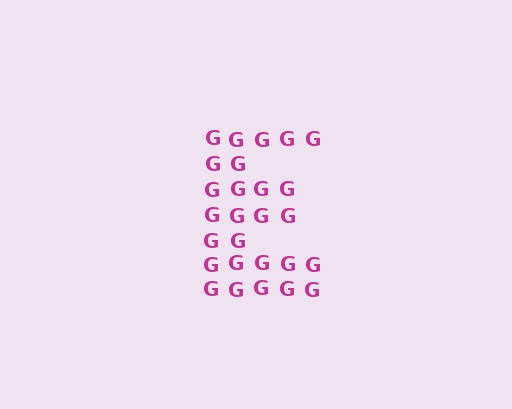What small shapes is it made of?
It is made of small letter G's.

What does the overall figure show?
The overall figure shows the letter E.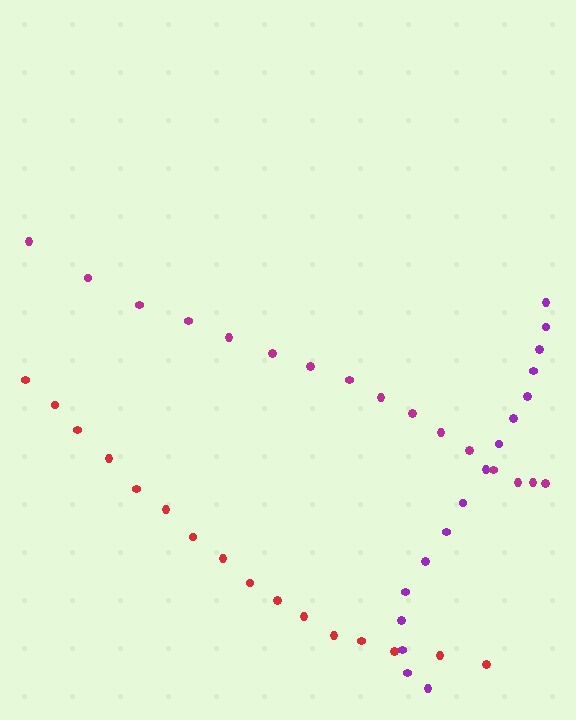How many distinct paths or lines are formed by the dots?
There are 3 distinct paths.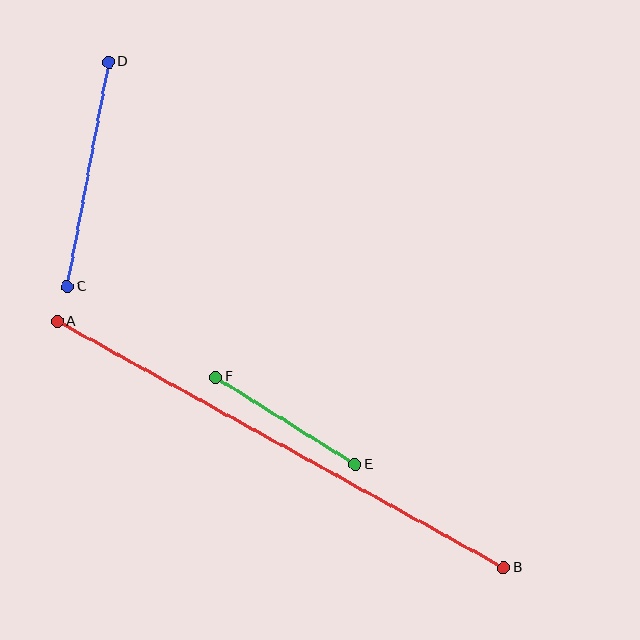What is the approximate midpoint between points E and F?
The midpoint is at approximately (286, 421) pixels.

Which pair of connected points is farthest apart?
Points A and B are farthest apart.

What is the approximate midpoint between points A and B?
The midpoint is at approximately (281, 444) pixels.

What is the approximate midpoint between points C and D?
The midpoint is at approximately (88, 174) pixels.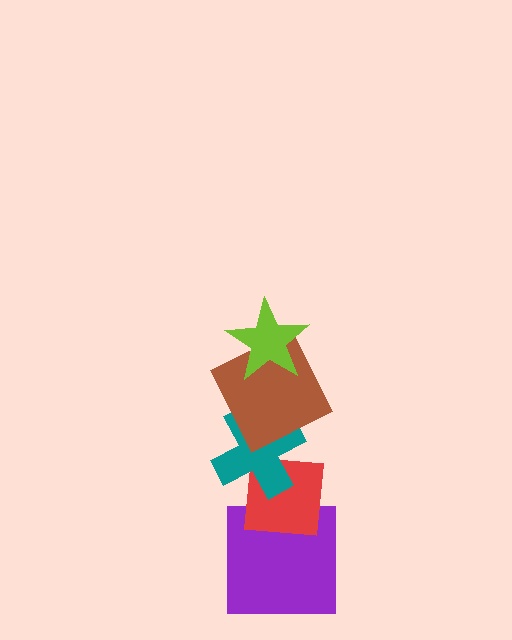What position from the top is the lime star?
The lime star is 1st from the top.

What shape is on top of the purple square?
The red square is on top of the purple square.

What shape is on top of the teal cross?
The brown square is on top of the teal cross.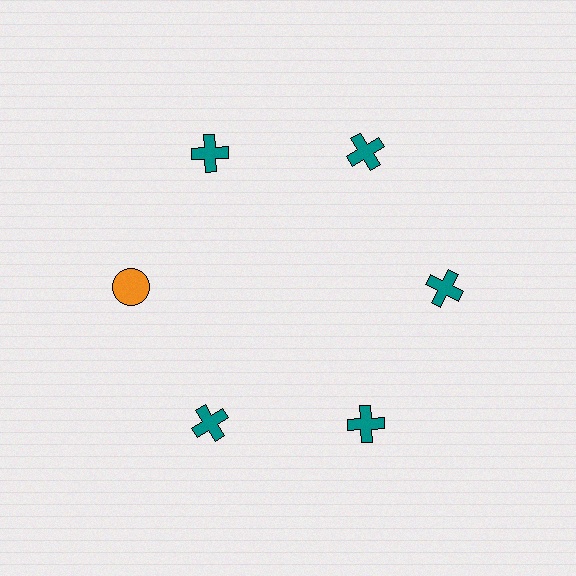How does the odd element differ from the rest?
It differs in both color (orange instead of teal) and shape (circle instead of cross).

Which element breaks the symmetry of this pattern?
The orange circle at roughly the 9 o'clock position breaks the symmetry. All other shapes are teal crosses.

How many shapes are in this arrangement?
There are 6 shapes arranged in a ring pattern.